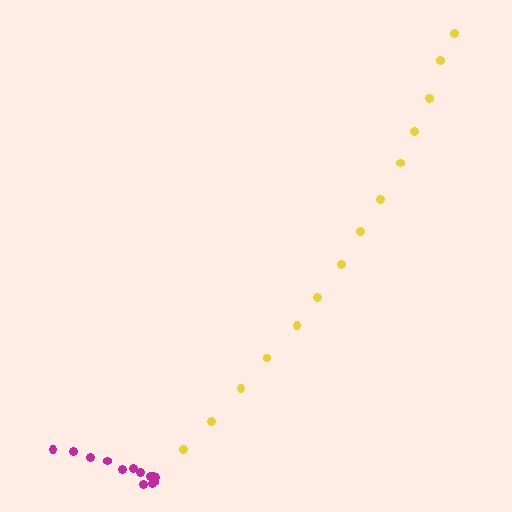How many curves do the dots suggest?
There are 2 distinct paths.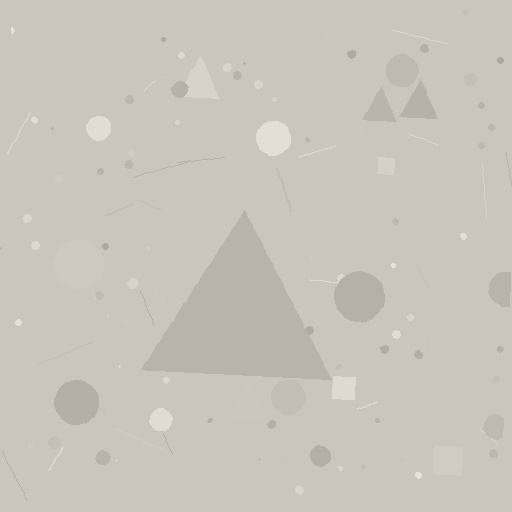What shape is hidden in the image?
A triangle is hidden in the image.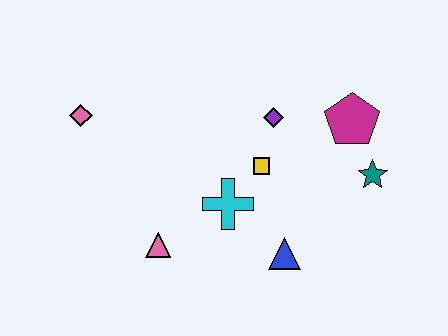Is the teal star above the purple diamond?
No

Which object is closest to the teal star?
The magenta pentagon is closest to the teal star.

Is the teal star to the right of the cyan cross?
Yes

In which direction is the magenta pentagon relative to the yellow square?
The magenta pentagon is to the right of the yellow square.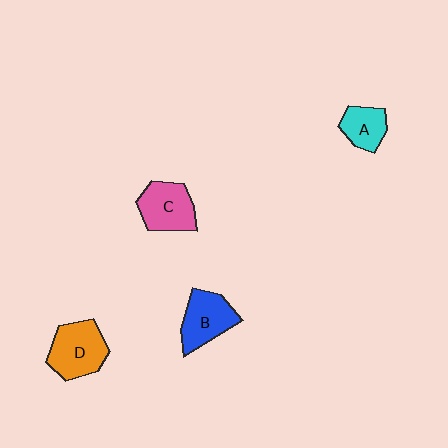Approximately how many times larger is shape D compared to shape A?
Approximately 1.7 times.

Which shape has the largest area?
Shape D (orange).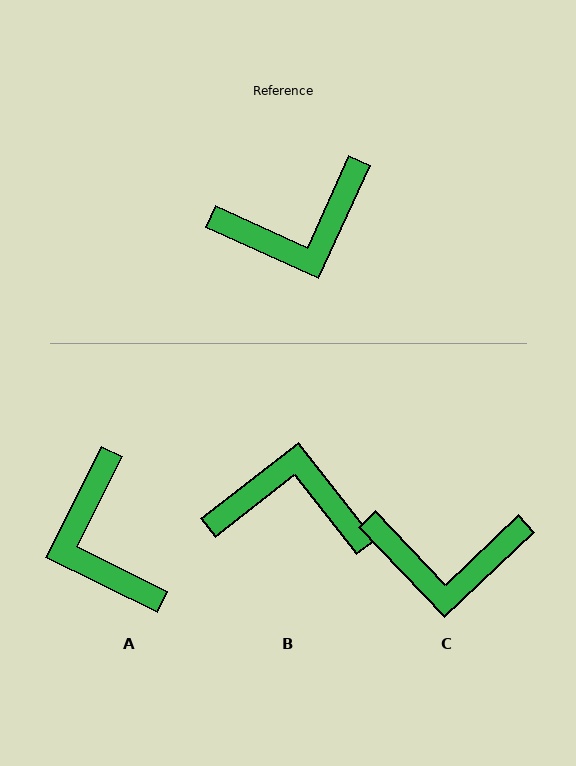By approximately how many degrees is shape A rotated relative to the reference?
Approximately 92 degrees clockwise.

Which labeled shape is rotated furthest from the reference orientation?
B, about 152 degrees away.